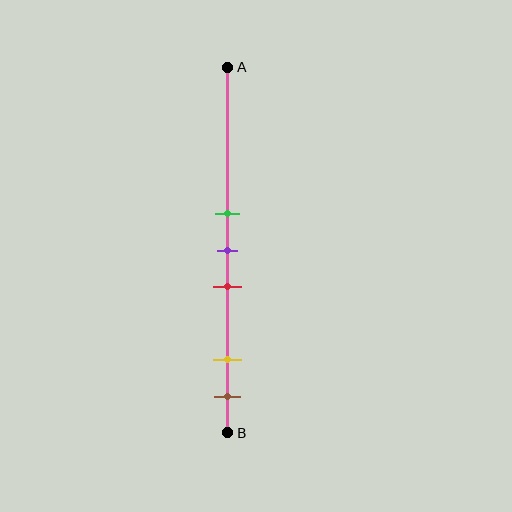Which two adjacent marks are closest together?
The green and purple marks are the closest adjacent pair.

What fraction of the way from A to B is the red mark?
The red mark is approximately 60% (0.6) of the way from A to B.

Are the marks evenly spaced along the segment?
No, the marks are not evenly spaced.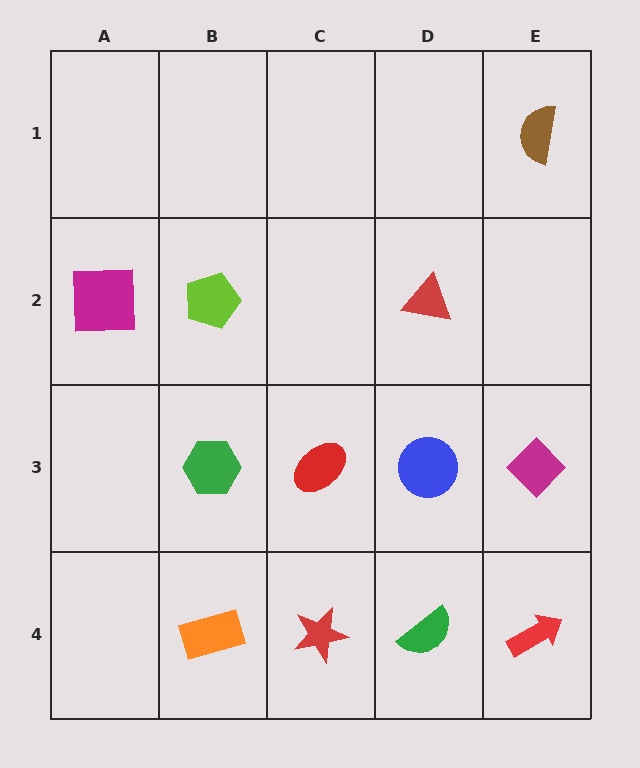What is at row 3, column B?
A green hexagon.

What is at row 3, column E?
A magenta diamond.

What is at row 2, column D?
A red triangle.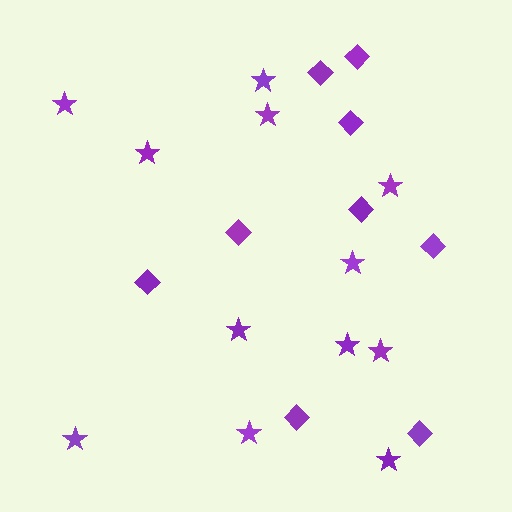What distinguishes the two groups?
There are 2 groups: one group of diamonds (9) and one group of stars (12).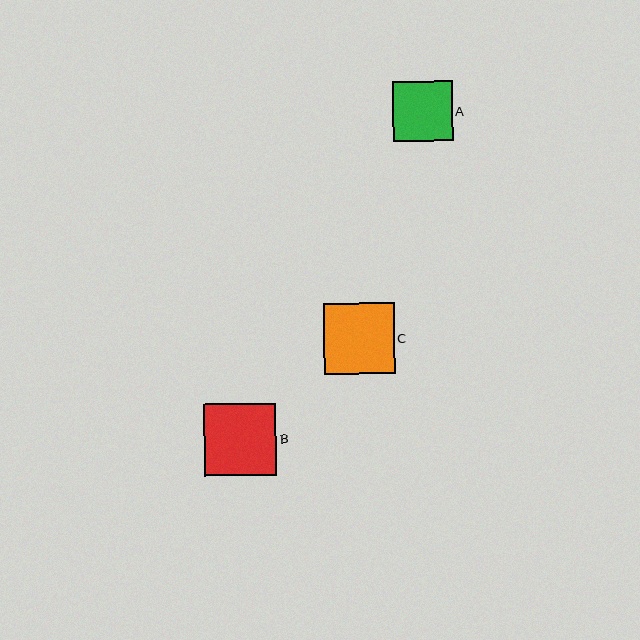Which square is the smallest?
Square A is the smallest with a size of approximately 60 pixels.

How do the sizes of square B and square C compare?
Square B and square C are approximately the same size.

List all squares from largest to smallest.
From largest to smallest: B, C, A.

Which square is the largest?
Square B is the largest with a size of approximately 72 pixels.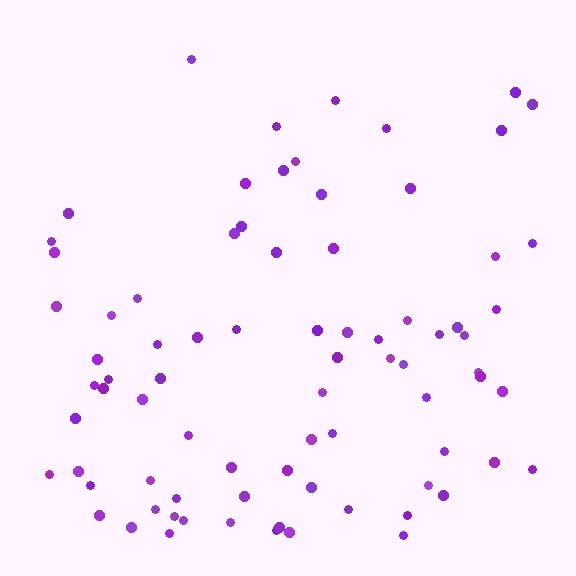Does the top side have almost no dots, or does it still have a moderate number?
Still a moderate number, just noticeably fewer than the bottom.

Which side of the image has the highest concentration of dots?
The bottom.